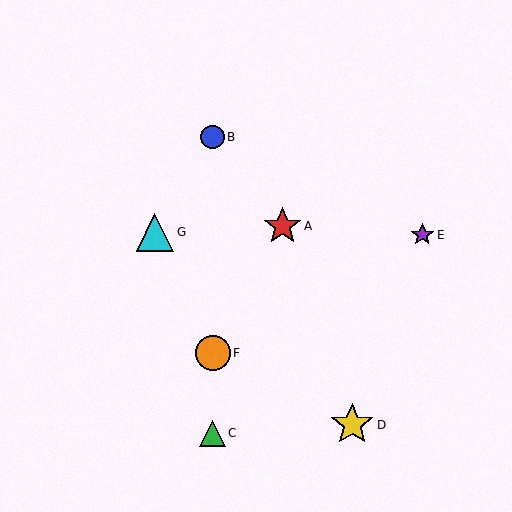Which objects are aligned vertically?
Objects B, C, F are aligned vertically.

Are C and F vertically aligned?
Yes, both are at x≈213.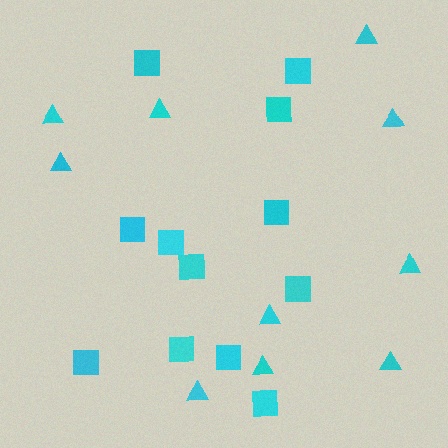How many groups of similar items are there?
There are 2 groups: one group of triangles (10) and one group of squares (12).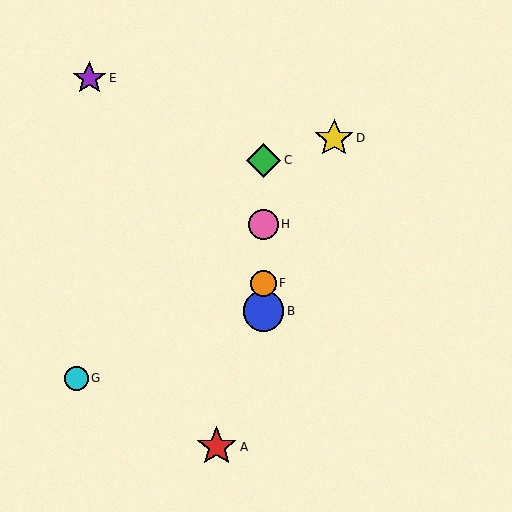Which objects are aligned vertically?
Objects B, C, F, H are aligned vertically.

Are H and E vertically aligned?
No, H is at x≈263 and E is at x≈89.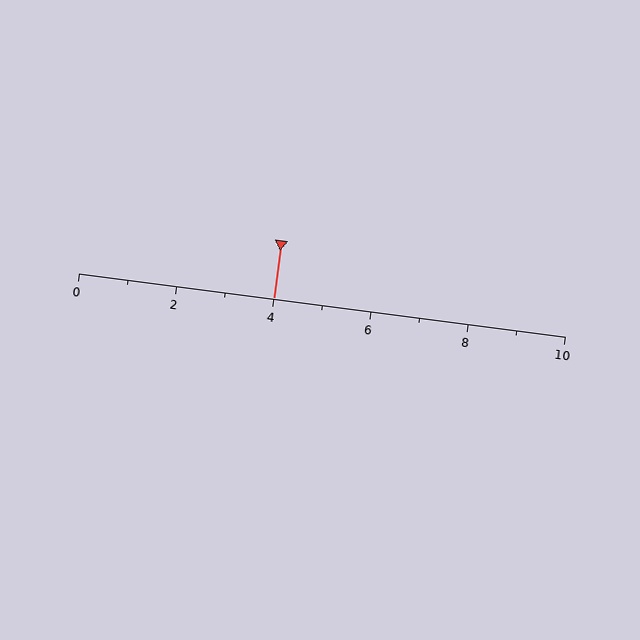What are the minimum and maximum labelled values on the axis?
The axis runs from 0 to 10.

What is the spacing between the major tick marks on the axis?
The major ticks are spaced 2 apart.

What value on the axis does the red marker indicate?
The marker indicates approximately 4.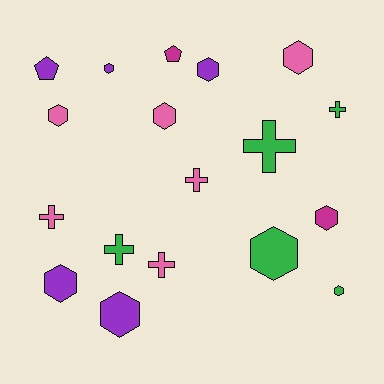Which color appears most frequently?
Pink, with 6 objects.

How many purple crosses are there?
There are no purple crosses.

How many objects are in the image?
There are 18 objects.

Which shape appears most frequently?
Hexagon, with 10 objects.